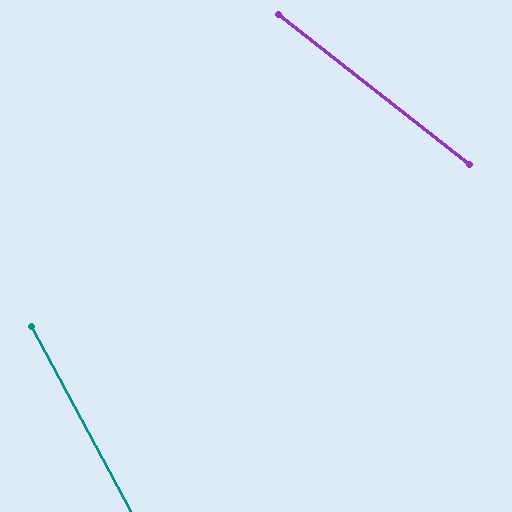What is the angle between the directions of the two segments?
Approximately 24 degrees.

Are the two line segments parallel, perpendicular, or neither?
Neither parallel nor perpendicular — they differ by about 24°.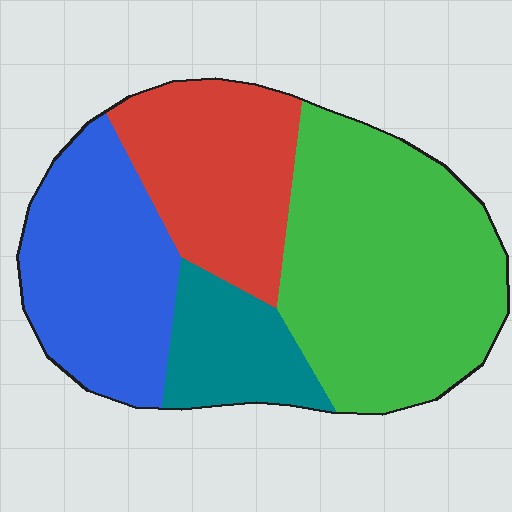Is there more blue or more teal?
Blue.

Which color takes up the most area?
Green, at roughly 40%.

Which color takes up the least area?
Teal, at roughly 10%.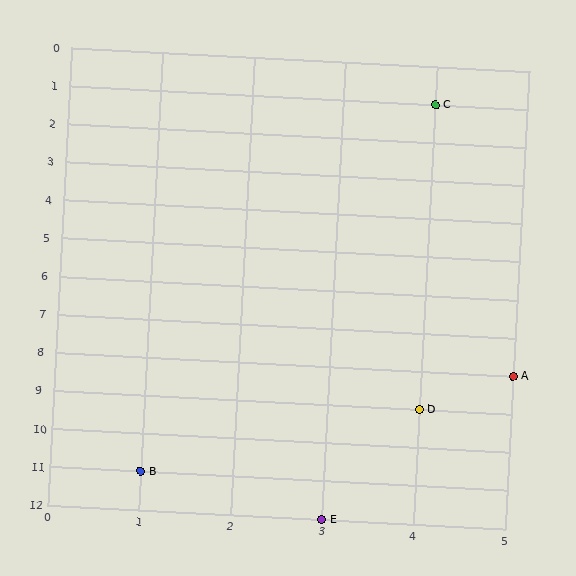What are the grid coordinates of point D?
Point D is at grid coordinates (4, 9).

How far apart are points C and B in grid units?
Points C and B are 3 columns and 10 rows apart (about 10.4 grid units diagonally).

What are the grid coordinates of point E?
Point E is at grid coordinates (3, 12).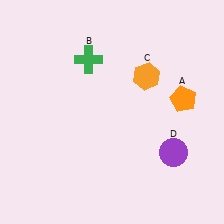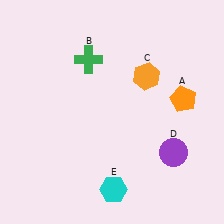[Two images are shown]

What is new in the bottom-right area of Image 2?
A cyan hexagon (E) was added in the bottom-right area of Image 2.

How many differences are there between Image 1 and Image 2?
There is 1 difference between the two images.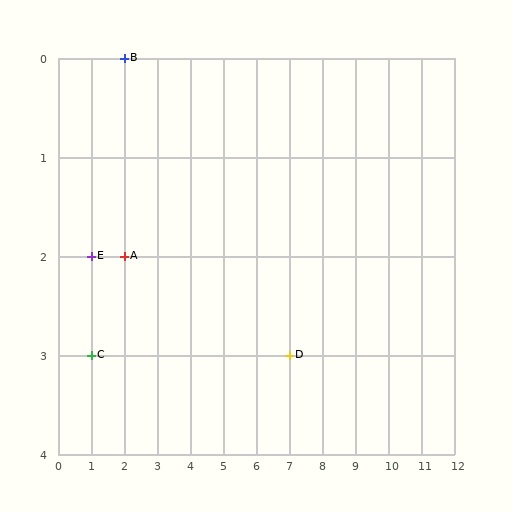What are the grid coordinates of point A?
Point A is at grid coordinates (2, 2).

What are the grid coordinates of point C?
Point C is at grid coordinates (1, 3).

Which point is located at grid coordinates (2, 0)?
Point B is at (2, 0).